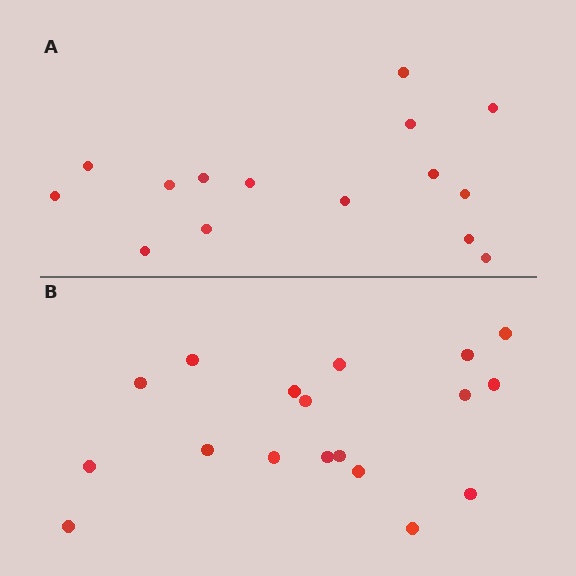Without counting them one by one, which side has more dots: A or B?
Region B (the bottom region) has more dots.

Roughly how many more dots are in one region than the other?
Region B has just a few more — roughly 2 or 3 more dots than region A.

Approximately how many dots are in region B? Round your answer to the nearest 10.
About 20 dots. (The exact count is 18, which rounds to 20.)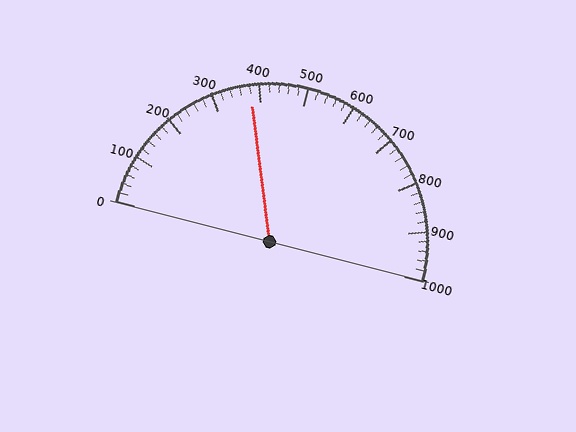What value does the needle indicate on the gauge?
The needle indicates approximately 380.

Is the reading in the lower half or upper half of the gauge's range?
The reading is in the lower half of the range (0 to 1000).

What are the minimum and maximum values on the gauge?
The gauge ranges from 0 to 1000.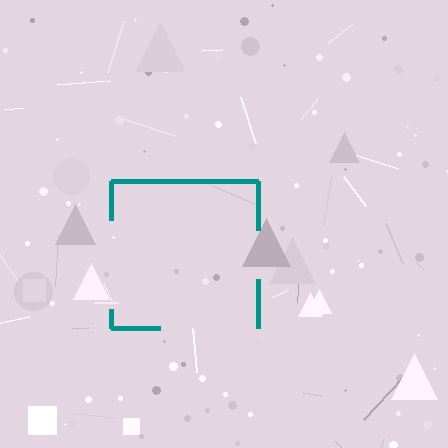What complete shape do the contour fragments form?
The contour fragments form a square.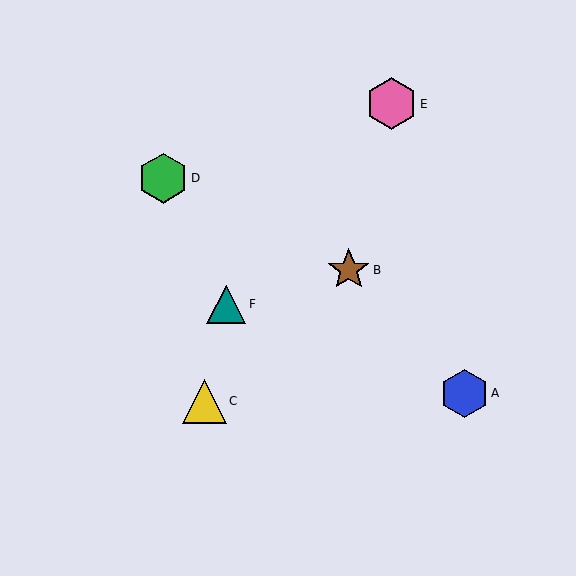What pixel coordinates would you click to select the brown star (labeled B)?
Click at (349, 270) to select the brown star B.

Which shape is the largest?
The pink hexagon (labeled E) is the largest.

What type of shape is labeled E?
Shape E is a pink hexagon.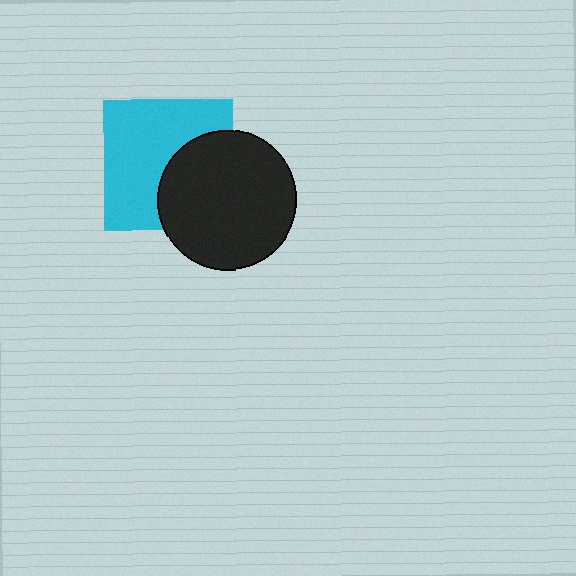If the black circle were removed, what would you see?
You would see the complete cyan square.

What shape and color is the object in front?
The object in front is a black circle.